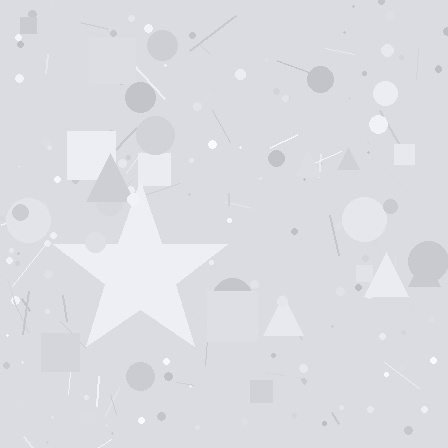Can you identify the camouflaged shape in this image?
The camouflaged shape is a star.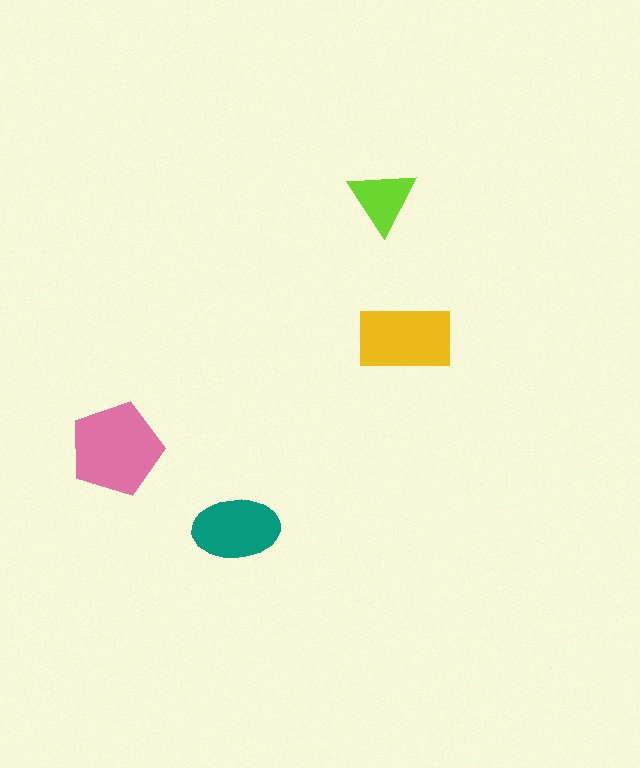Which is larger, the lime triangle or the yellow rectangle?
The yellow rectangle.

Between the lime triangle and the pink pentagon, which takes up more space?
The pink pentagon.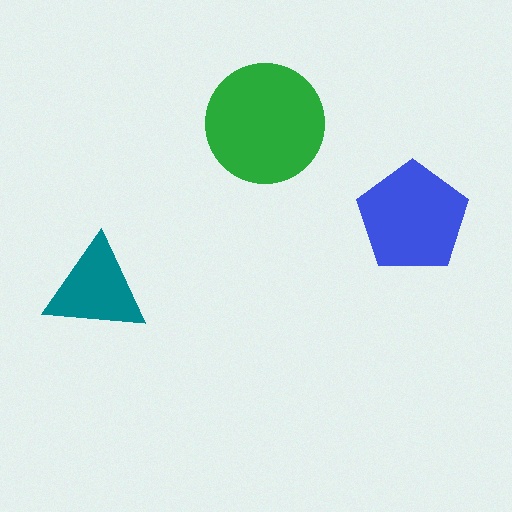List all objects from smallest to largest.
The teal triangle, the blue pentagon, the green circle.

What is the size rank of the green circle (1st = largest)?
1st.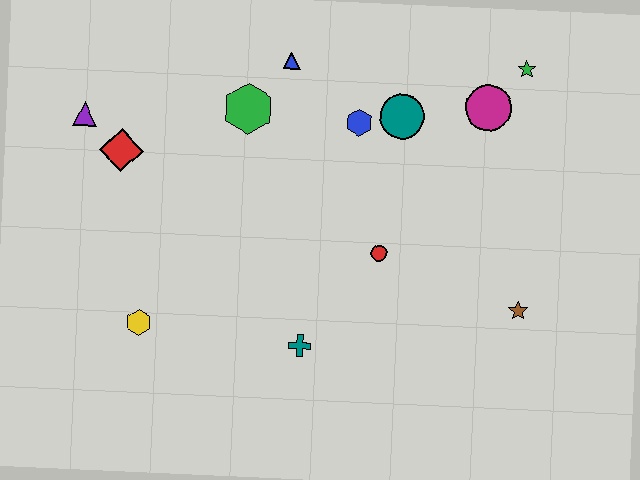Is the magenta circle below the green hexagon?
No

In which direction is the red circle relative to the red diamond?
The red circle is to the right of the red diamond.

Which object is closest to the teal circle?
The blue hexagon is closest to the teal circle.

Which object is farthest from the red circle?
The purple triangle is farthest from the red circle.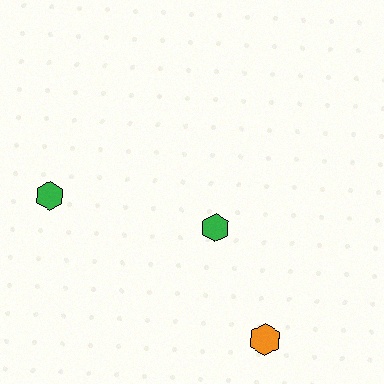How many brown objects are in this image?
There are no brown objects.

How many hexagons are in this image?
There are 3 hexagons.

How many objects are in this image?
There are 3 objects.